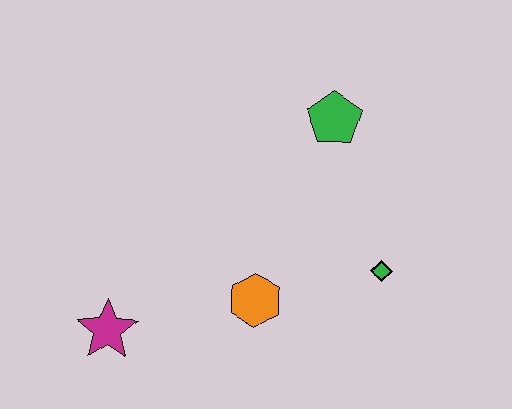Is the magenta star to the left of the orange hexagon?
Yes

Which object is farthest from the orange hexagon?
The green pentagon is farthest from the orange hexagon.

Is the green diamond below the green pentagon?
Yes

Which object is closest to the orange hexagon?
The green diamond is closest to the orange hexagon.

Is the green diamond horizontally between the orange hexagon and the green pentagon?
No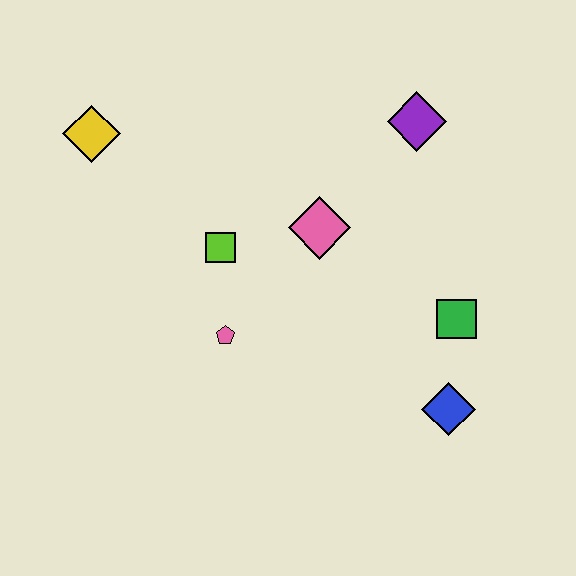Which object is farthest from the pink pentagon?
The purple diamond is farthest from the pink pentagon.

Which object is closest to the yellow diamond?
The lime square is closest to the yellow diamond.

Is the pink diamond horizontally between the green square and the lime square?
Yes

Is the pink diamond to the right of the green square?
No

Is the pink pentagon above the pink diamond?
No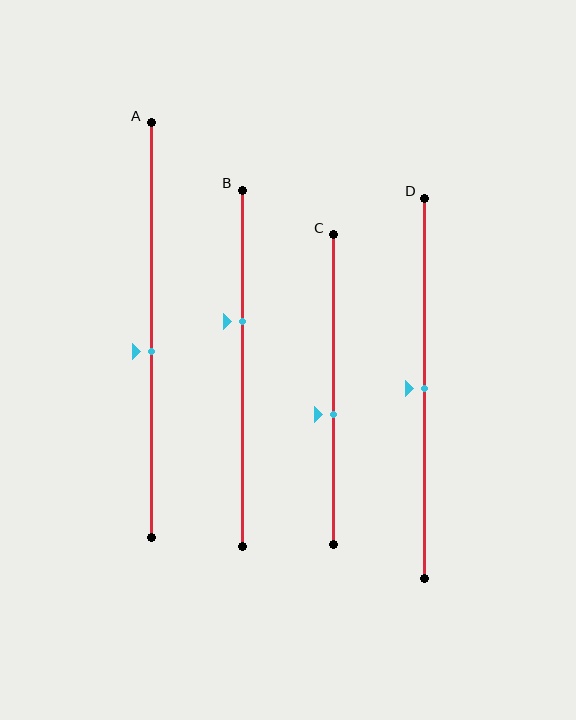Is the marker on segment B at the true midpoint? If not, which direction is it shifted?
No, the marker on segment B is shifted upward by about 13% of the segment length.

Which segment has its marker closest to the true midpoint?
Segment D has its marker closest to the true midpoint.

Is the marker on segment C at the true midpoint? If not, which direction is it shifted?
No, the marker on segment C is shifted downward by about 8% of the segment length.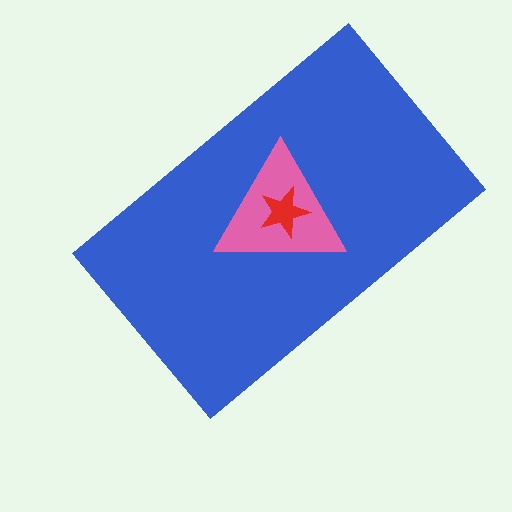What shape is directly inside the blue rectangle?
The pink triangle.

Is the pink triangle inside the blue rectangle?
Yes.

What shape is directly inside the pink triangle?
The red star.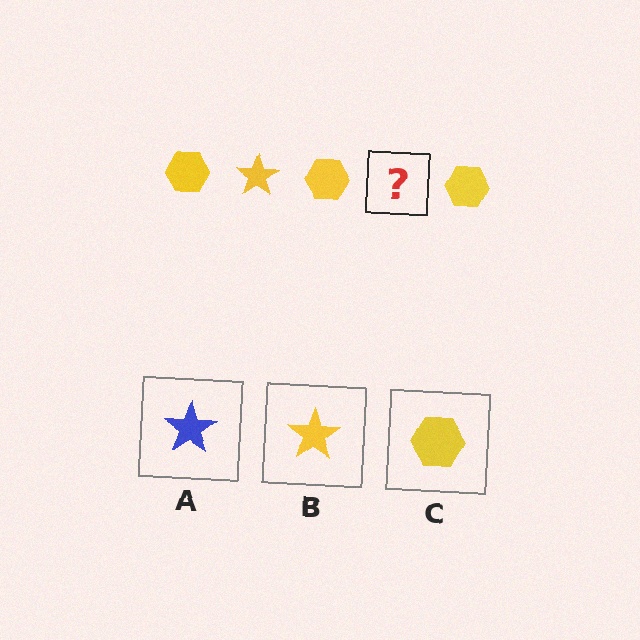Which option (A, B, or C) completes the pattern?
B.